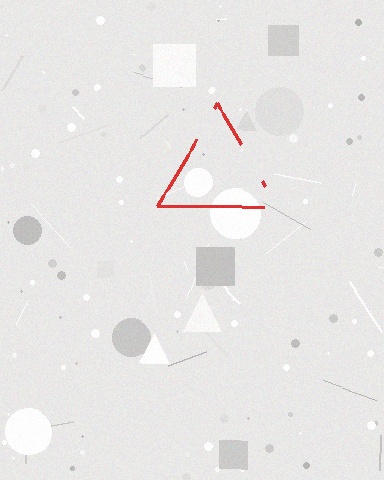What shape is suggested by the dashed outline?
The dashed outline suggests a triangle.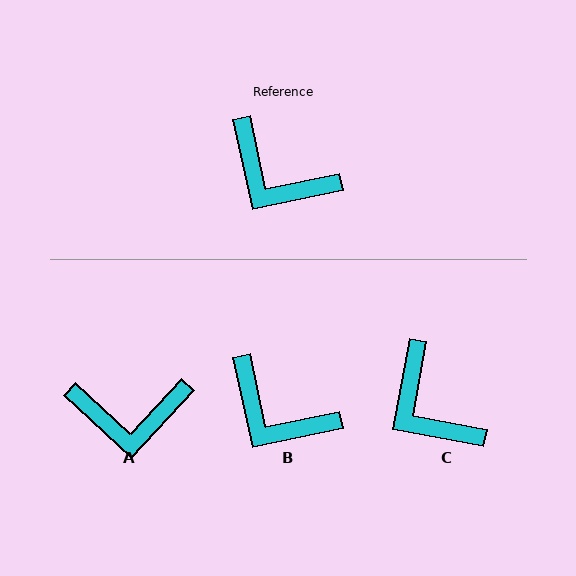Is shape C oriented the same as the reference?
No, it is off by about 23 degrees.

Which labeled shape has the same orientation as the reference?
B.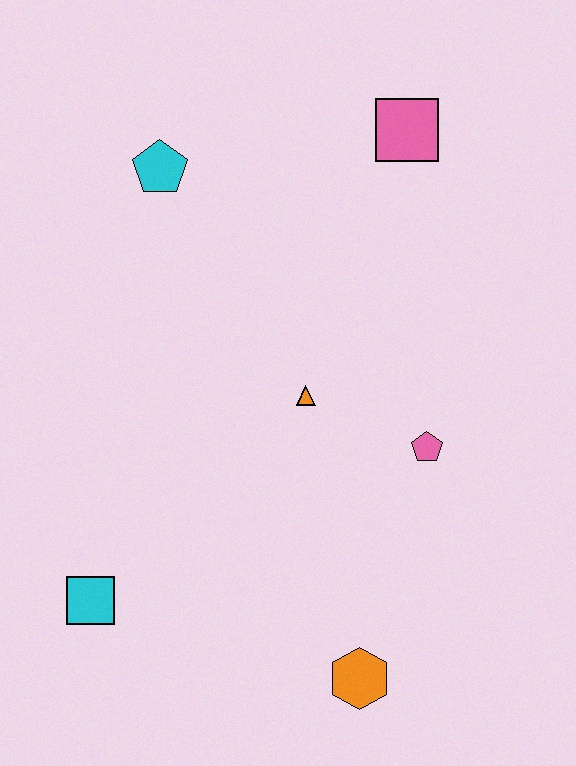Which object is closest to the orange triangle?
The pink pentagon is closest to the orange triangle.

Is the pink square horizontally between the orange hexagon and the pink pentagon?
Yes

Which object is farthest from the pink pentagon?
The cyan pentagon is farthest from the pink pentagon.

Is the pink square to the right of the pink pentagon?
No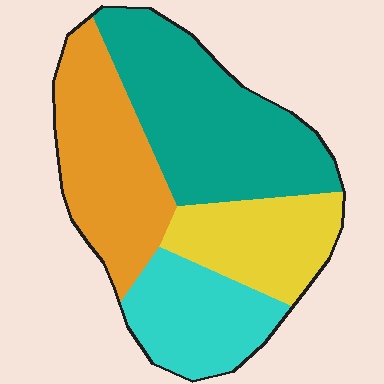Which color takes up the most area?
Teal, at roughly 35%.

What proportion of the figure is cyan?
Cyan covers 19% of the figure.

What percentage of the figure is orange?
Orange covers roughly 25% of the figure.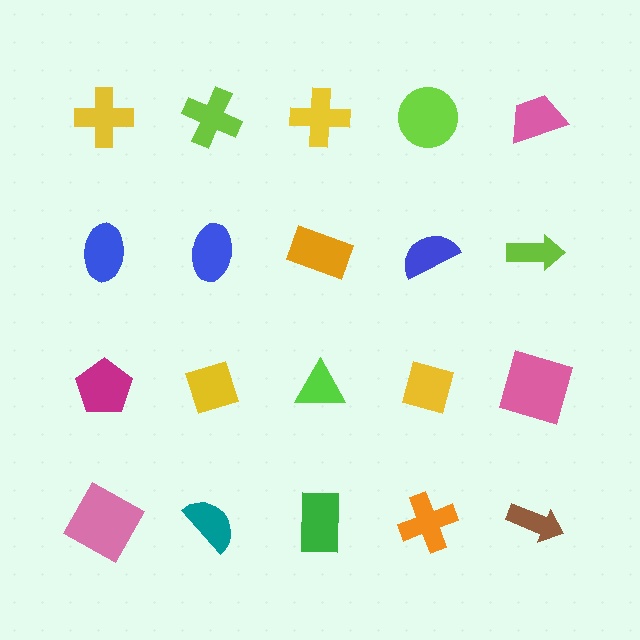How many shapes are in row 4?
5 shapes.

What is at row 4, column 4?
An orange cross.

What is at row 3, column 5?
A pink square.